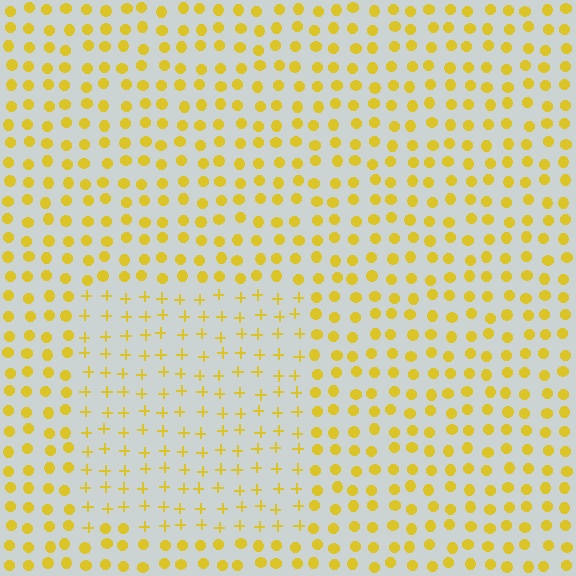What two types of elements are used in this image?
The image uses plus signs inside the rectangle region and circles outside it.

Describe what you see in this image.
The image is filled with small yellow elements arranged in a uniform grid. A rectangle-shaped region contains plus signs, while the surrounding area contains circles. The boundary is defined purely by the change in element shape.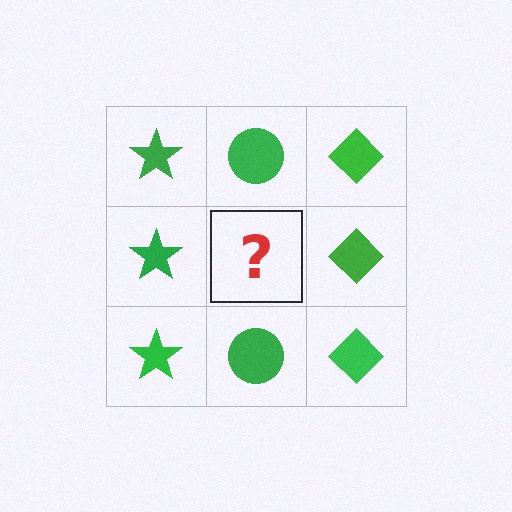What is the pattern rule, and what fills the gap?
The rule is that each column has a consistent shape. The gap should be filled with a green circle.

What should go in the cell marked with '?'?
The missing cell should contain a green circle.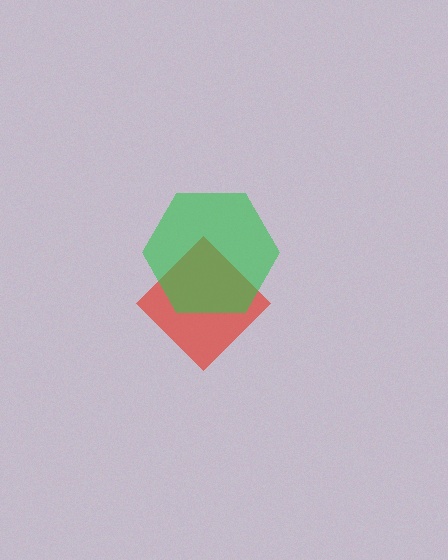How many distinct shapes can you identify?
There are 2 distinct shapes: a red diamond, a green hexagon.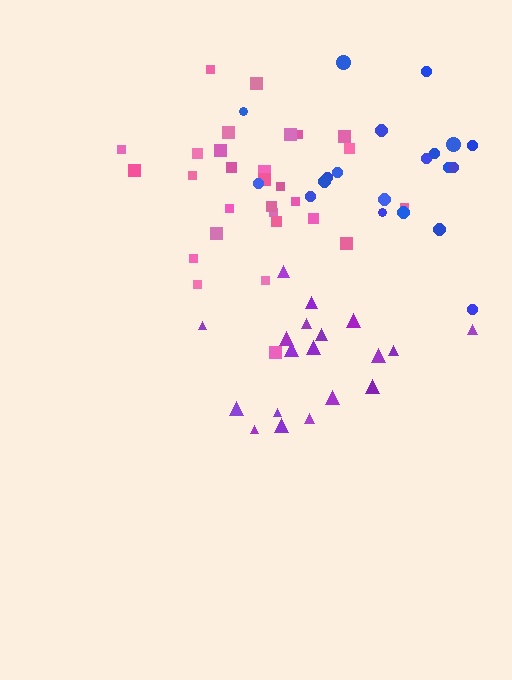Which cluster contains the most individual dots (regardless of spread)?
Pink (29).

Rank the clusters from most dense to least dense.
blue, purple, pink.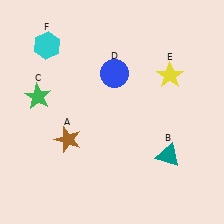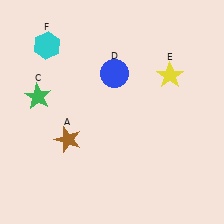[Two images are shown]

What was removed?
The teal triangle (B) was removed in Image 2.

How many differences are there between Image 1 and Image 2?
There is 1 difference between the two images.